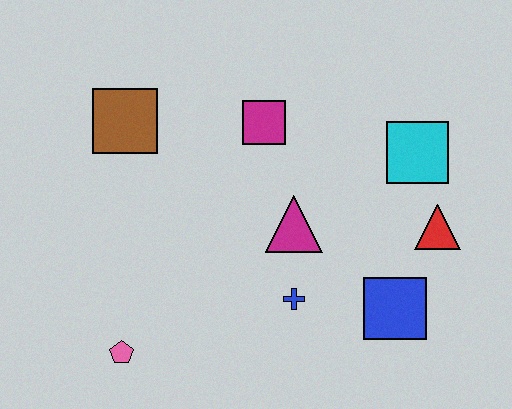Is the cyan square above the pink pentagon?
Yes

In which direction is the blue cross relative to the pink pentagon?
The blue cross is to the right of the pink pentagon.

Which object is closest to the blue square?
The red triangle is closest to the blue square.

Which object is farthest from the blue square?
The brown square is farthest from the blue square.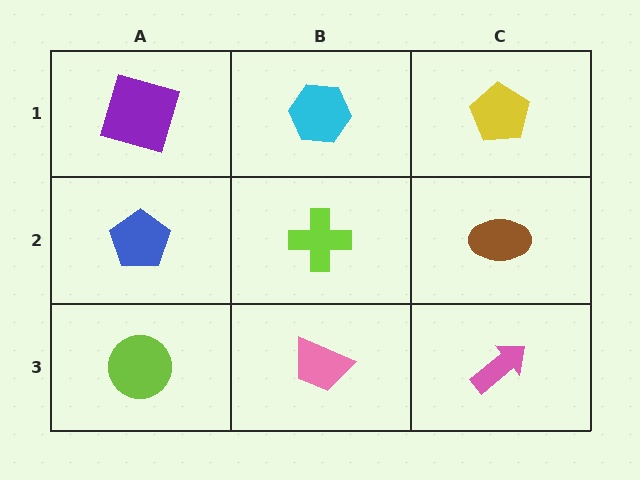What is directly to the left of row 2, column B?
A blue pentagon.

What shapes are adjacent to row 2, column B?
A cyan hexagon (row 1, column B), a pink trapezoid (row 3, column B), a blue pentagon (row 2, column A), a brown ellipse (row 2, column C).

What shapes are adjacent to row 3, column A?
A blue pentagon (row 2, column A), a pink trapezoid (row 3, column B).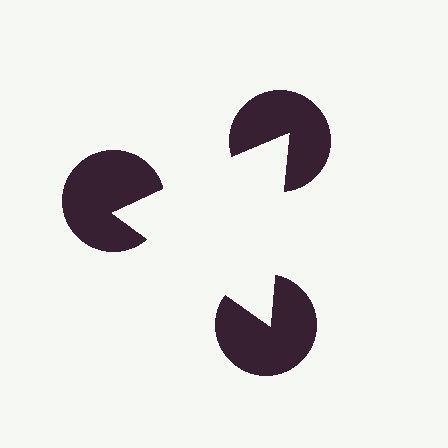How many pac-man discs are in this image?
There are 3 — one at each vertex of the illusory triangle.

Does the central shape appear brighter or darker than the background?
It typically appears slightly brighter than the background, even though no actual brightness change is drawn.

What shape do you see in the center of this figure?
An illusory triangle — its edges are inferred from the aligned wedge cuts in the pac-man discs, not physically drawn.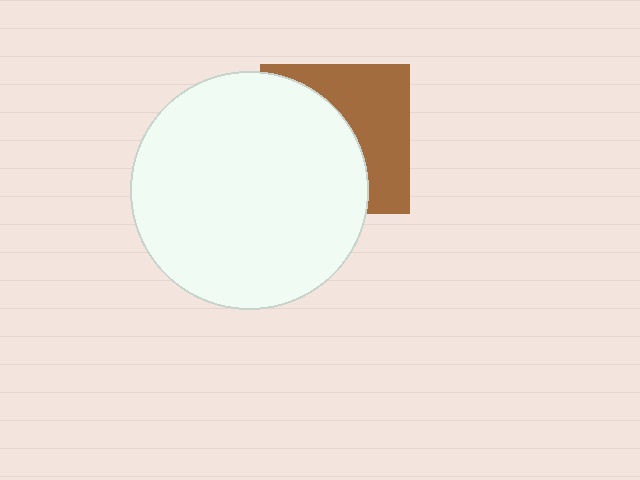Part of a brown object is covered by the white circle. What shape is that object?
It is a square.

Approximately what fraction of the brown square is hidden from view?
Roughly 56% of the brown square is hidden behind the white circle.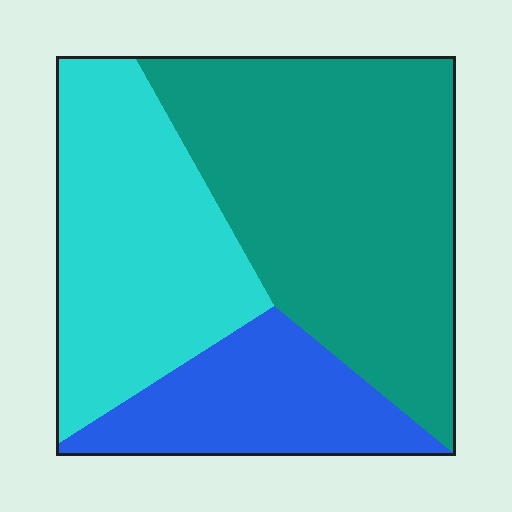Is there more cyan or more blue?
Cyan.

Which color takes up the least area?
Blue, at roughly 20%.